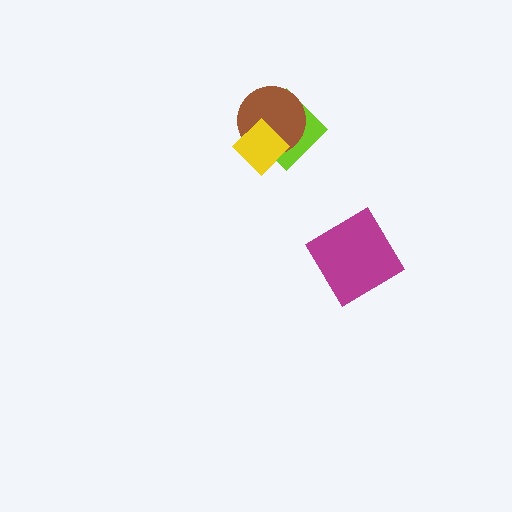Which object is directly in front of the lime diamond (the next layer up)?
The brown circle is directly in front of the lime diamond.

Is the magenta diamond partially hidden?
No, no other shape covers it.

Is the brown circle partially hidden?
Yes, it is partially covered by another shape.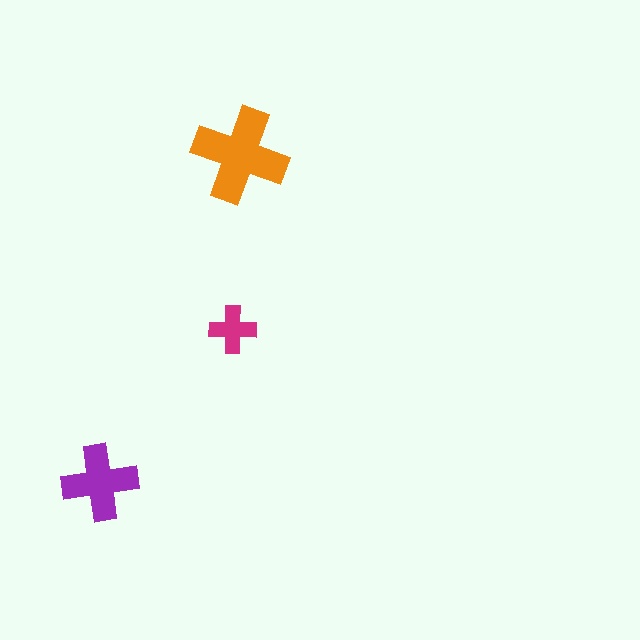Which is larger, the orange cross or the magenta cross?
The orange one.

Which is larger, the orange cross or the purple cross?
The orange one.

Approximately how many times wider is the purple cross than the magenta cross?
About 1.5 times wider.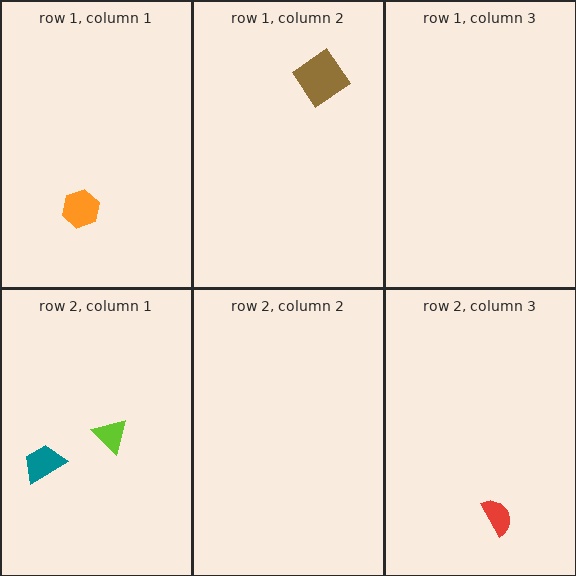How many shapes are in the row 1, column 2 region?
1.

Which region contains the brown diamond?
The row 1, column 2 region.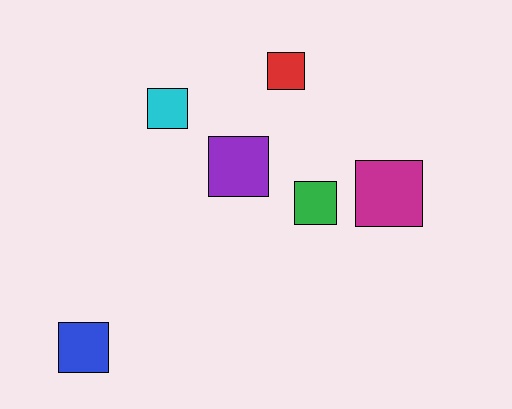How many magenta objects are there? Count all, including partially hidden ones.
There is 1 magenta object.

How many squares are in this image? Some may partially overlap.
There are 6 squares.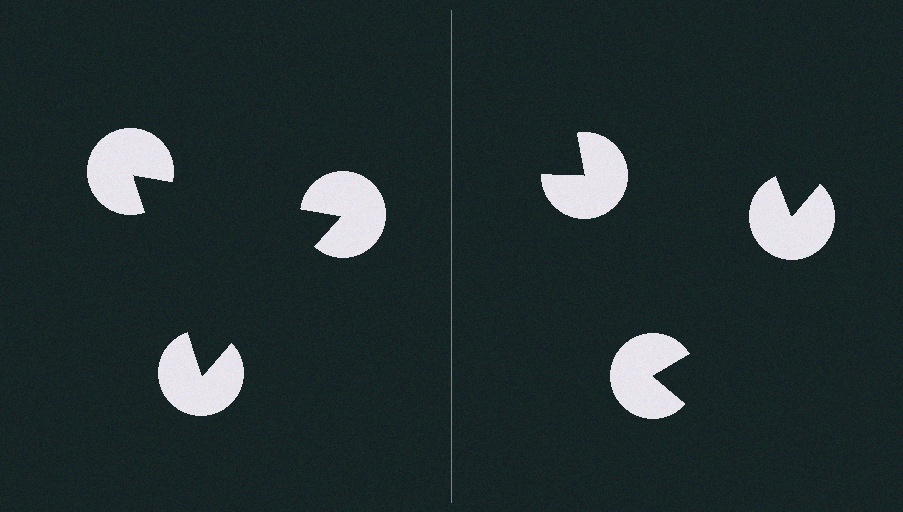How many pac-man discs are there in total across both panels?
6 — 3 on each side.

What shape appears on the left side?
An illusory triangle.